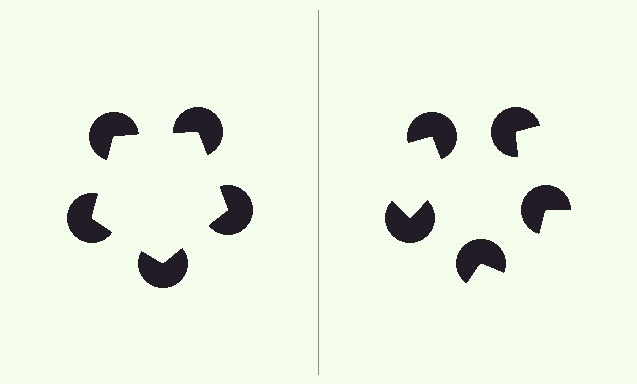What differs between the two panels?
The pac-man discs are positioned identically on both sides; only the wedge orientations differ. On the left they align to a pentagon; on the right they are misaligned.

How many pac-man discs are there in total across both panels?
10 — 5 on each side.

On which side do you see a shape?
An illusory pentagon appears on the left side. On the right side the wedge cuts are rotated, so no coherent shape forms.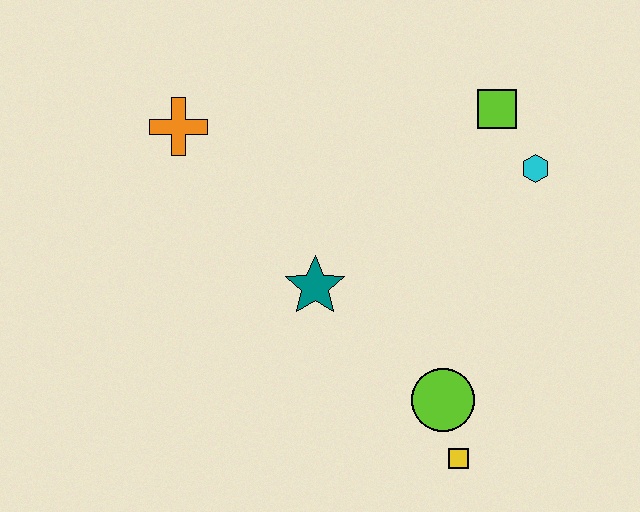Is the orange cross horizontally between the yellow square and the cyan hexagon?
No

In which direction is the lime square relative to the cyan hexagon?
The lime square is above the cyan hexagon.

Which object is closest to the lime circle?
The yellow square is closest to the lime circle.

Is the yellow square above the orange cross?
No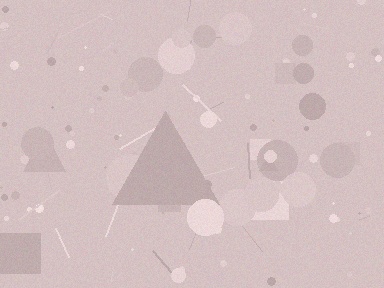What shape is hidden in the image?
A triangle is hidden in the image.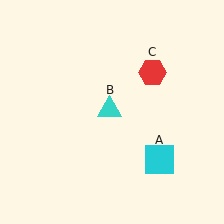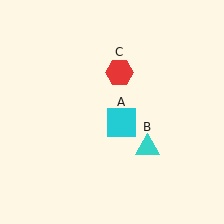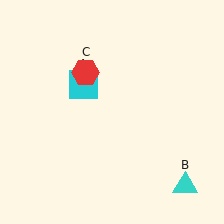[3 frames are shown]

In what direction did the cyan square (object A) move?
The cyan square (object A) moved up and to the left.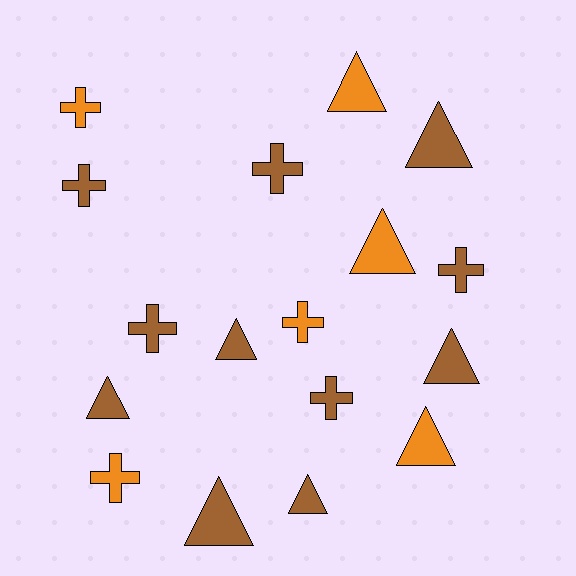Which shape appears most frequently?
Triangle, with 9 objects.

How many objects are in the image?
There are 17 objects.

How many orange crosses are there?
There are 3 orange crosses.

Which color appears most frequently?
Brown, with 11 objects.